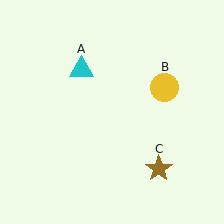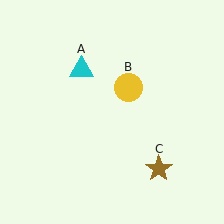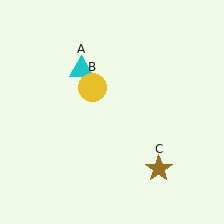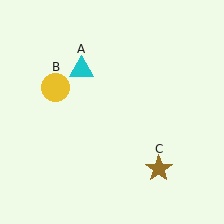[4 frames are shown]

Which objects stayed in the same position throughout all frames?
Cyan triangle (object A) and brown star (object C) remained stationary.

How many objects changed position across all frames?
1 object changed position: yellow circle (object B).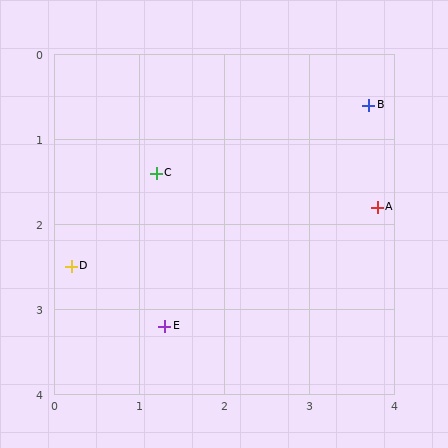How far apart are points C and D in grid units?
Points C and D are about 1.5 grid units apart.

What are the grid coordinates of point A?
Point A is at approximately (3.8, 1.8).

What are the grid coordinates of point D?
Point D is at approximately (0.2, 2.5).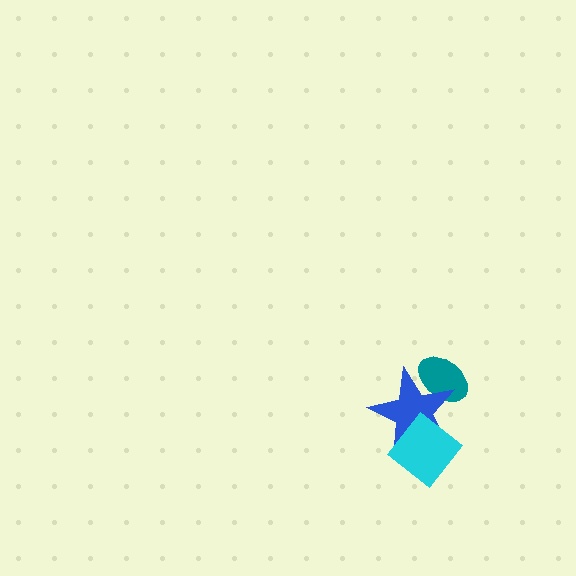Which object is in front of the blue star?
The cyan diamond is in front of the blue star.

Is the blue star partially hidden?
Yes, it is partially covered by another shape.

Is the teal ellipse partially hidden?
Yes, it is partially covered by another shape.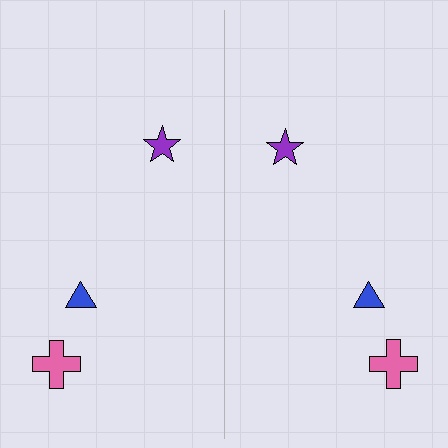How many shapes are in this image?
There are 6 shapes in this image.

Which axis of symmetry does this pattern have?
The pattern has a vertical axis of symmetry running through the center of the image.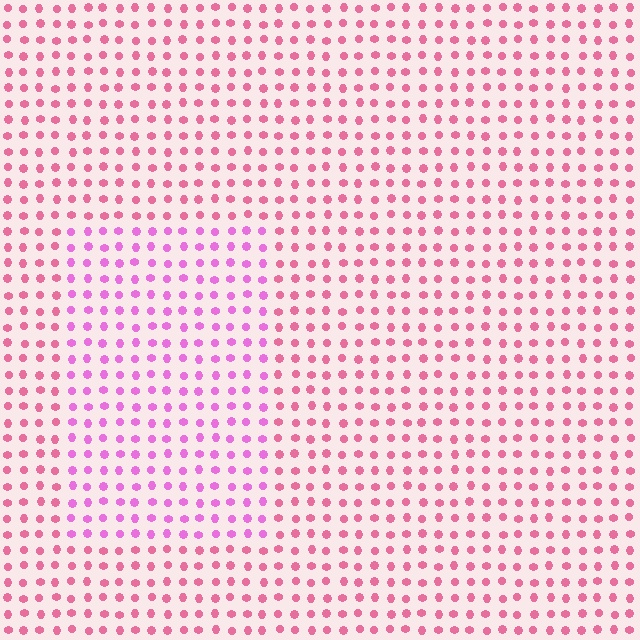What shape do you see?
I see a rectangle.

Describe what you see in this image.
The image is filled with small pink elements in a uniform arrangement. A rectangle-shaped region is visible where the elements are tinted to a slightly different hue, forming a subtle color boundary.